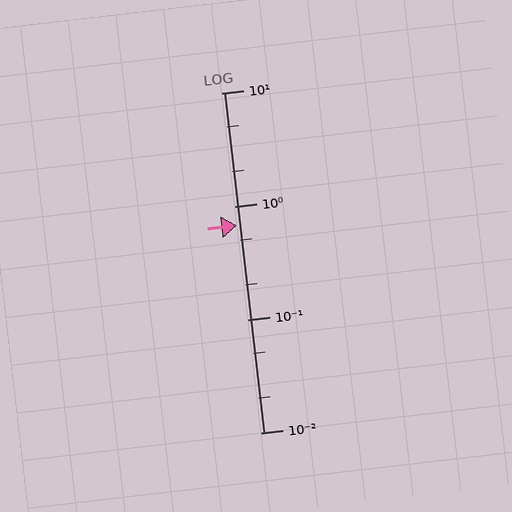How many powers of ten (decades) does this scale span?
The scale spans 3 decades, from 0.01 to 10.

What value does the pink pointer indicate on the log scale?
The pointer indicates approximately 0.67.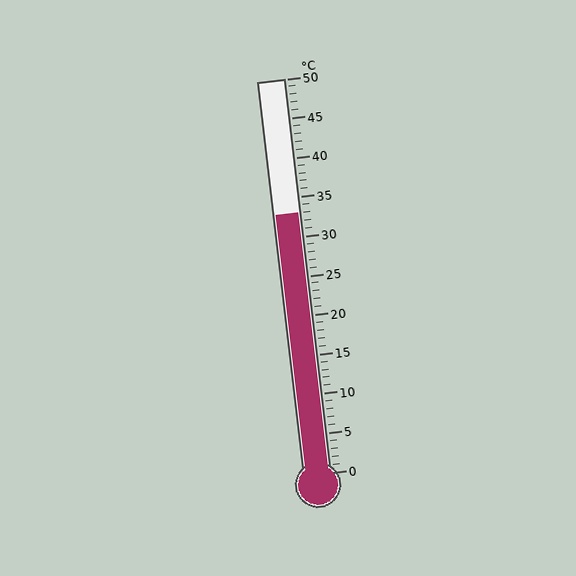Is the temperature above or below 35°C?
The temperature is below 35°C.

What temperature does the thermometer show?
The thermometer shows approximately 33°C.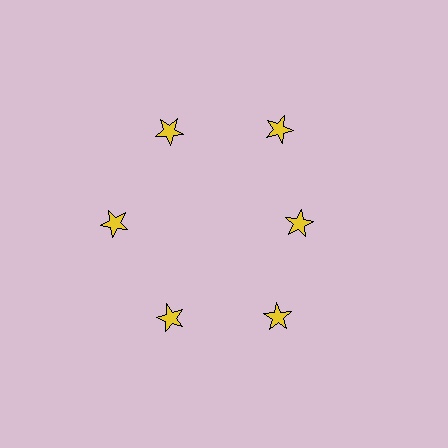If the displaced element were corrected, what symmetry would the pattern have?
It would have 6-fold rotational symmetry — the pattern would map onto itself every 60 degrees.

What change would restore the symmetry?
The symmetry would be restored by moving it outward, back onto the ring so that all 6 stars sit at equal angles and equal distance from the center.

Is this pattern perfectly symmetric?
No. The 6 yellow stars are arranged in a ring, but one element near the 3 o'clock position is pulled inward toward the center, breaking the 6-fold rotational symmetry.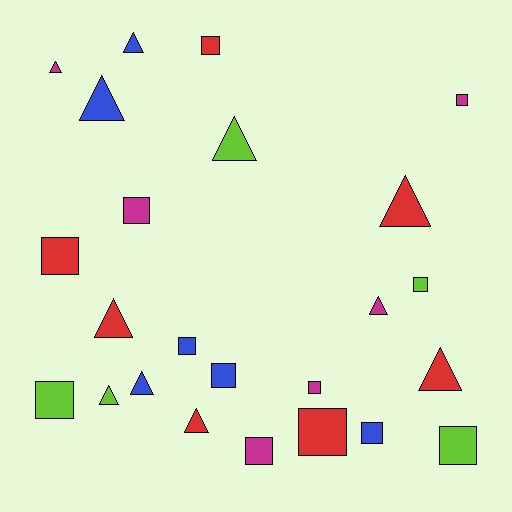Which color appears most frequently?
Red, with 7 objects.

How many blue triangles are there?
There are 3 blue triangles.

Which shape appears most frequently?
Square, with 13 objects.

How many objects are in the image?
There are 24 objects.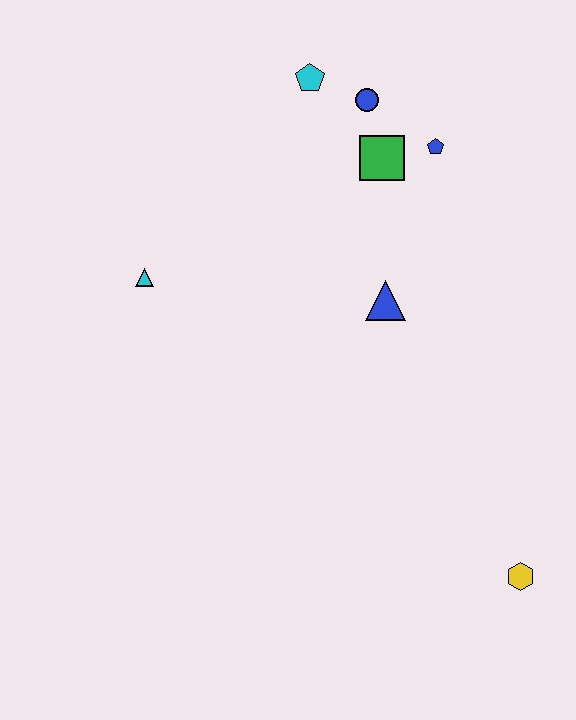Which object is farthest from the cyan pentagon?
The yellow hexagon is farthest from the cyan pentagon.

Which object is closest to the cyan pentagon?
The blue circle is closest to the cyan pentagon.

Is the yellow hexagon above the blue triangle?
No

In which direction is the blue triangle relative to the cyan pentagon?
The blue triangle is below the cyan pentagon.